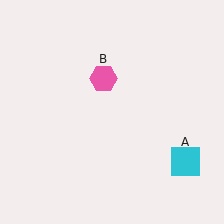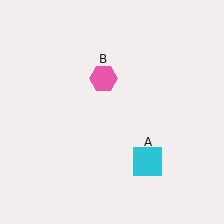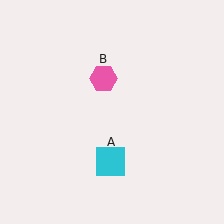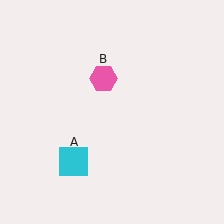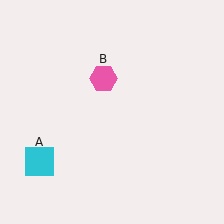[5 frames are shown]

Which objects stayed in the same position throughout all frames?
Pink hexagon (object B) remained stationary.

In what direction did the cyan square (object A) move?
The cyan square (object A) moved left.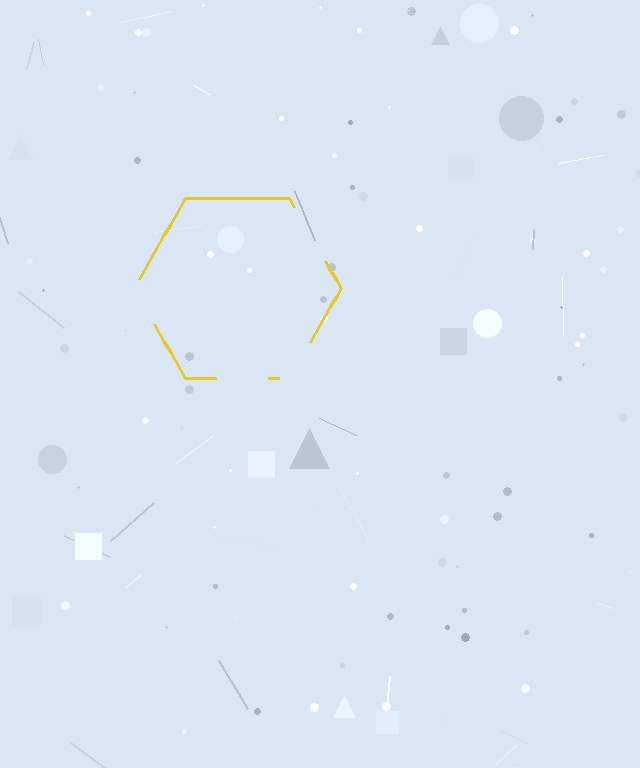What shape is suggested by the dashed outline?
The dashed outline suggests a hexagon.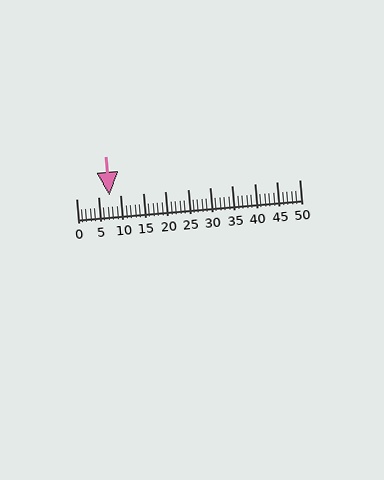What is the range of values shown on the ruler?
The ruler shows values from 0 to 50.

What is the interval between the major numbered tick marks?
The major tick marks are spaced 5 units apart.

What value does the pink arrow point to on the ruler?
The pink arrow points to approximately 8.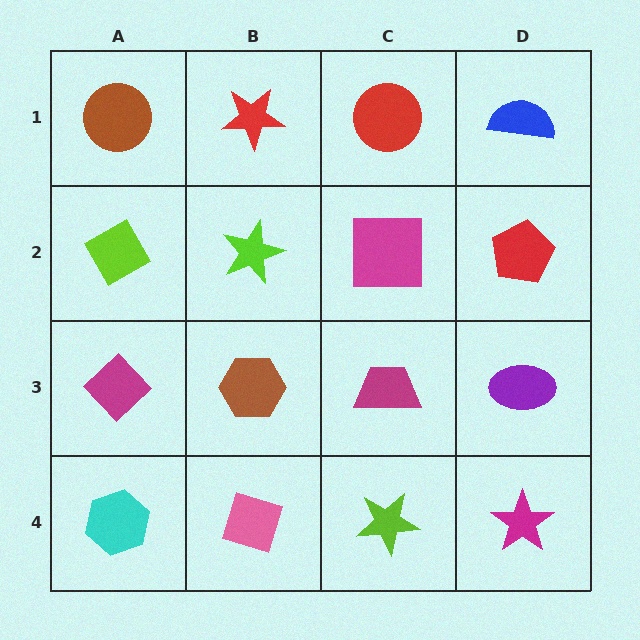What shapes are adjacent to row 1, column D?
A red pentagon (row 2, column D), a red circle (row 1, column C).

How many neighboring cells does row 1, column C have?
3.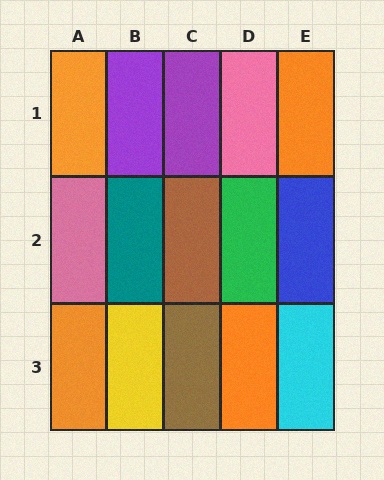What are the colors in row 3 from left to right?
Orange, yellow, brown, orange, cyan.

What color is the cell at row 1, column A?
Orange.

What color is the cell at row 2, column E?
Blue.